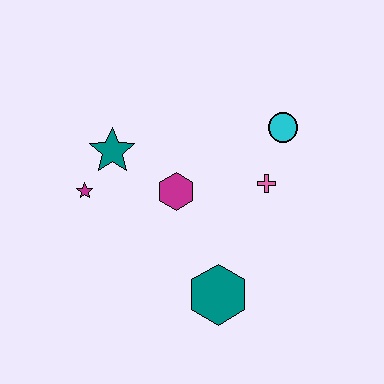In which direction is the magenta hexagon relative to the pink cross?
The magenta hexagon is to the left of the pink cross.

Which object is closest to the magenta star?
The teal star is closest to the magenta star.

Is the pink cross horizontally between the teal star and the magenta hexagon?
No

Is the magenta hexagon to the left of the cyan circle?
Yes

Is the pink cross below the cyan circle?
Yes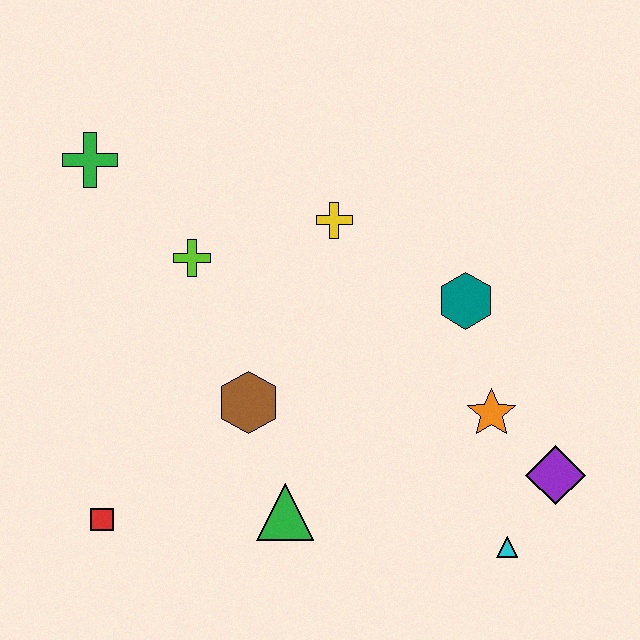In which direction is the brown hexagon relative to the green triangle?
The brown hexagon is above the green triangle.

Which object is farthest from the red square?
The purple diamond is farthest from the red square.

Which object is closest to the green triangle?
The brown hexagon is closest to the green triangle.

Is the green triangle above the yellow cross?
No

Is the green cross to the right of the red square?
No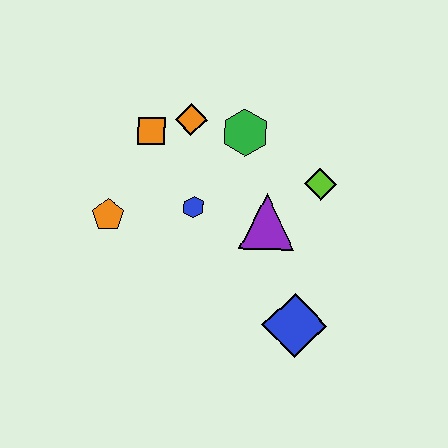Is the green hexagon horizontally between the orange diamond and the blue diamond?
Yes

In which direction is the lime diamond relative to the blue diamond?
The lime diamond is above the blue diamond.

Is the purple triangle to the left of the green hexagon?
No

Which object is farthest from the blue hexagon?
The blue diamond is farthest from the blue hexagon.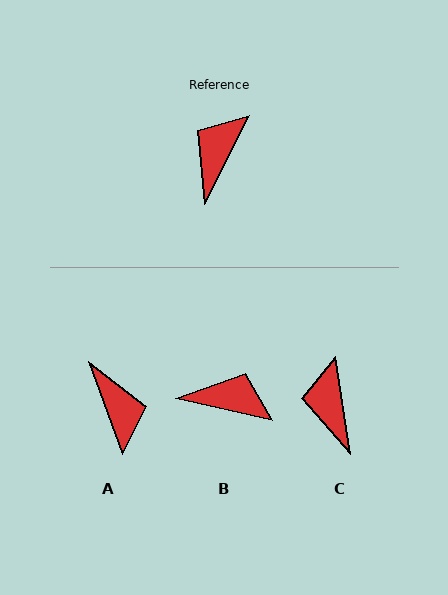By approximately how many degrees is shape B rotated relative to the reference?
Approximately 76 degrees clockwise.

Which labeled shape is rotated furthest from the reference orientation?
A, about 133 degrees away.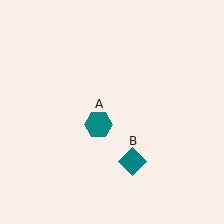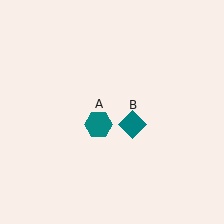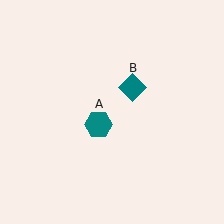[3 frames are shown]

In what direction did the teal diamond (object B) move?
The teal diamond (object B) moved up.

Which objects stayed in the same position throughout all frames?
Teal hexagon (object A) remained stationary.